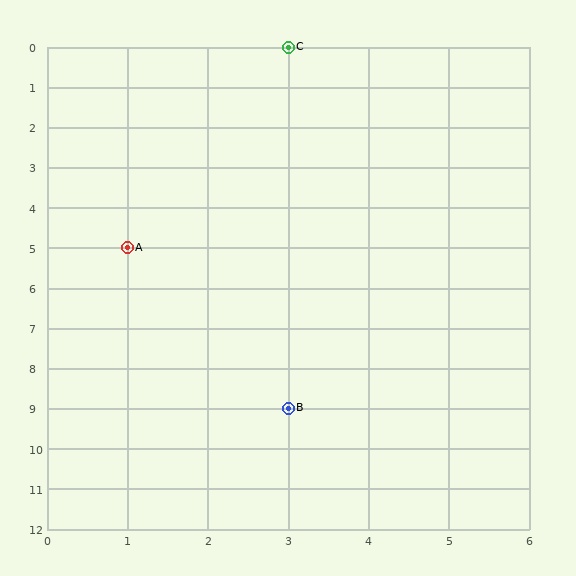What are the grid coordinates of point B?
Point B is at grid coordinates (3, 9).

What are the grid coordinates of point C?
Point C is at grid coordinates (3, 0).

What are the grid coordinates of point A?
Point A is at grid coordinates (1, 5).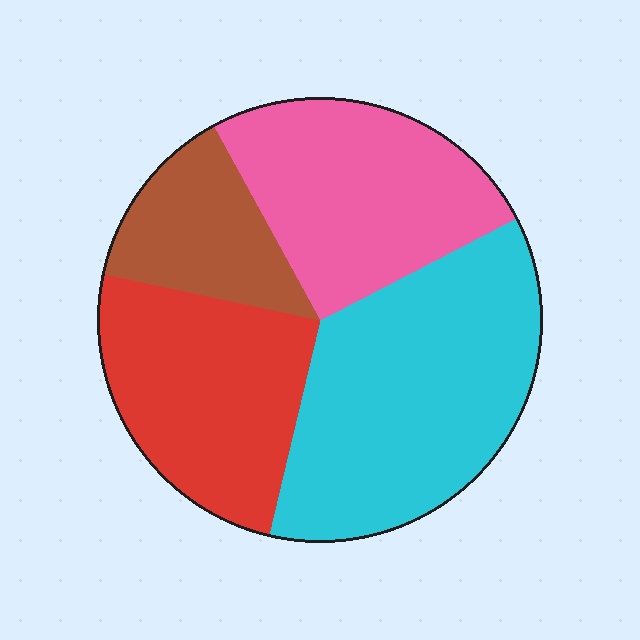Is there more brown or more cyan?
Cyan.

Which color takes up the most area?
Cyan, at roughly 35%.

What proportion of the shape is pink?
Pink covers about 25% of the shape.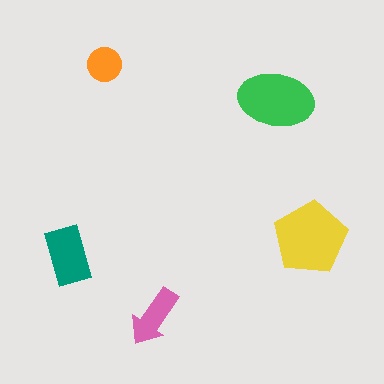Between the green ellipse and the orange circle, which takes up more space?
The green ellipse.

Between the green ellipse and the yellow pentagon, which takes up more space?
The yellow pentagon.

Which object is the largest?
The yellow pentagon.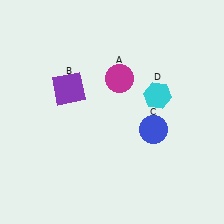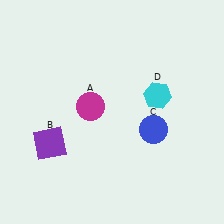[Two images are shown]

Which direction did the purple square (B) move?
The purple square (B) moved down.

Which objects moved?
The objects that moved are: the magenta circle (A), the purple square (B).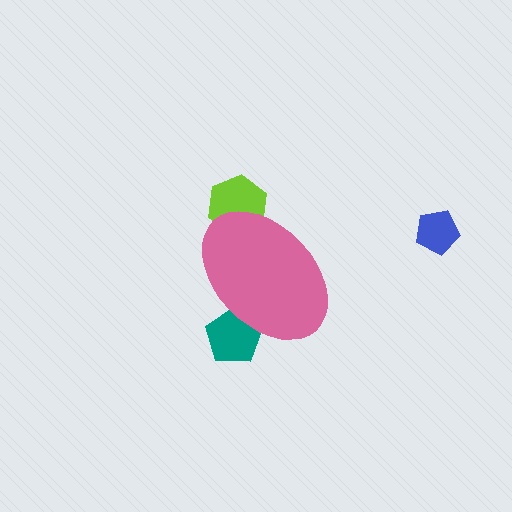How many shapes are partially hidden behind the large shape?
2 shapes are partially hidden.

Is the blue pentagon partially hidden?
No, the blue pentagon is fully visible.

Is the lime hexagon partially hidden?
Yes, the lime hexagon is partially hidden behind the pink ellipse.